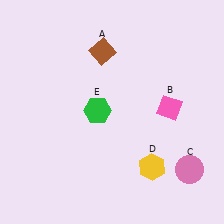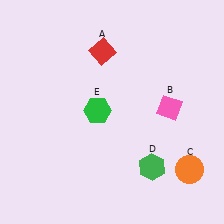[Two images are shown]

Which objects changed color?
A changed from brown to red. C changed from pink to orange. D changed from yellow to green.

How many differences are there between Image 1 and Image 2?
There are 3 differences between the two images.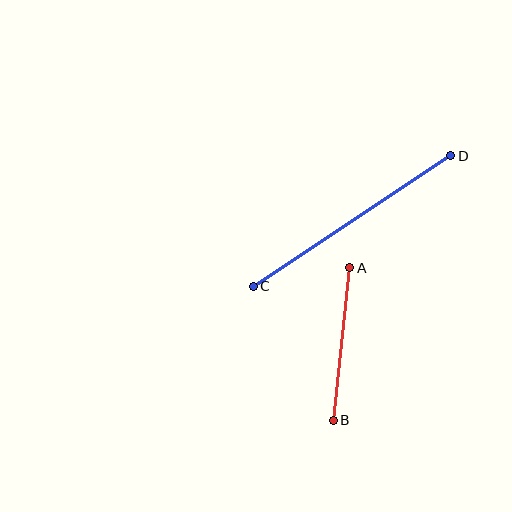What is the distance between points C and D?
The distance is approximately 236 pixels.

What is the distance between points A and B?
The distance is approximately 154 pixels.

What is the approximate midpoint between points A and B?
The midpoint is at approximately (342, 344) pixels.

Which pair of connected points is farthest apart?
Points C and D are farthest apart.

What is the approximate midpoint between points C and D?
The midpoint is at approximately (352, 221) pixels.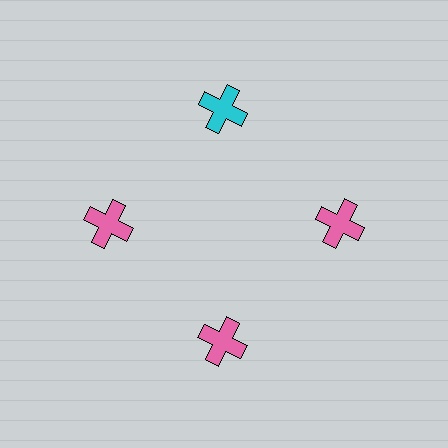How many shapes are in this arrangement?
There are 4 shapes arranged in a ring pattern.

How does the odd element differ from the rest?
It has a different color: cyan instead of pink.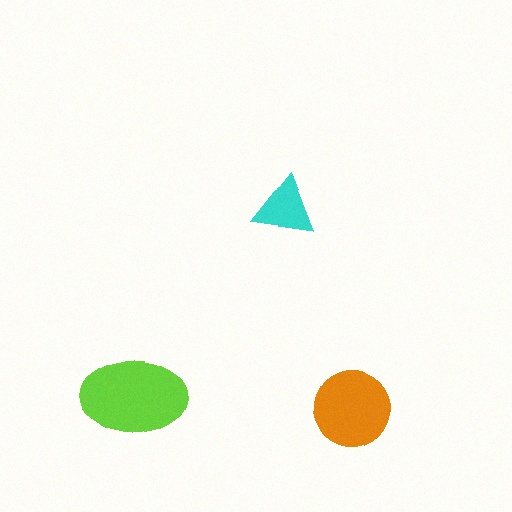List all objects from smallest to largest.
The cyan triangle, the orange circle, the lime ellipse.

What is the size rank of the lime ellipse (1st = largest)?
1st.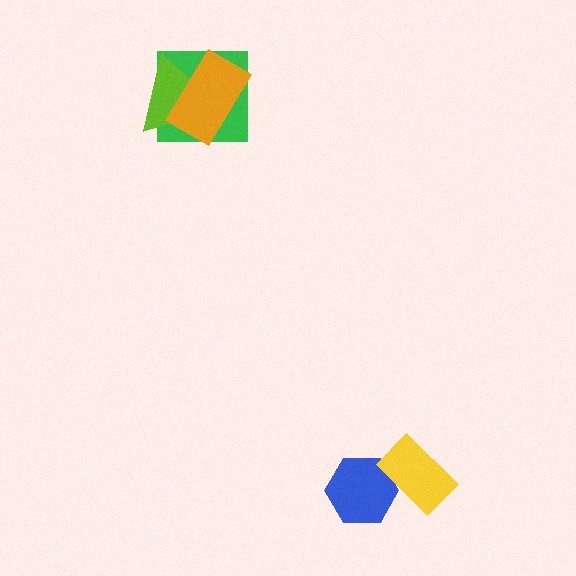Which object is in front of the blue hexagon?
The yellow rectangle is in front of the blue hexagon.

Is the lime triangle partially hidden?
Yes, it is partially covered by another shape.